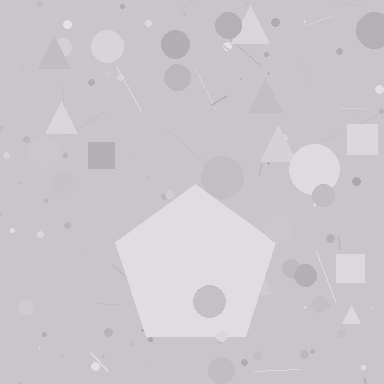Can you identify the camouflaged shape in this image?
The camouflaged shape is a pentagon.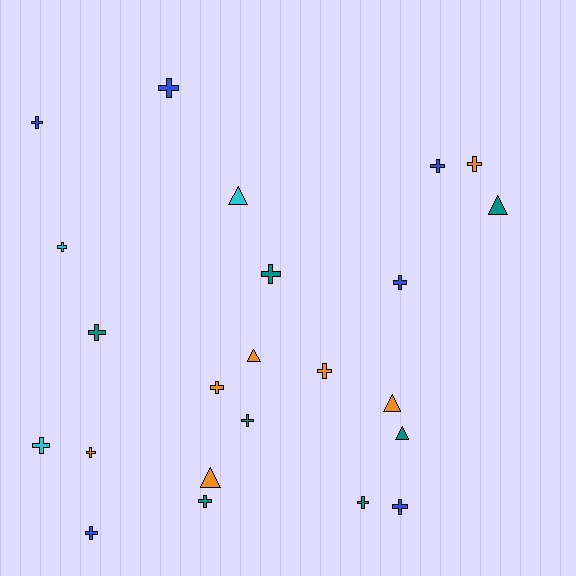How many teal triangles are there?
There are 2 teal triangles.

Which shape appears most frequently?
Cross, with 17 objects.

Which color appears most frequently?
Teal, with 7 objects.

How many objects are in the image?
There are 23 objects.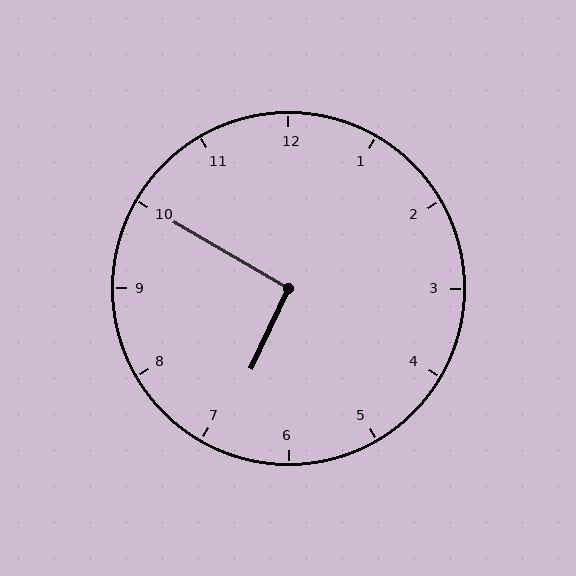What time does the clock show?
6:50.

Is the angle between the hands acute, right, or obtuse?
It is right.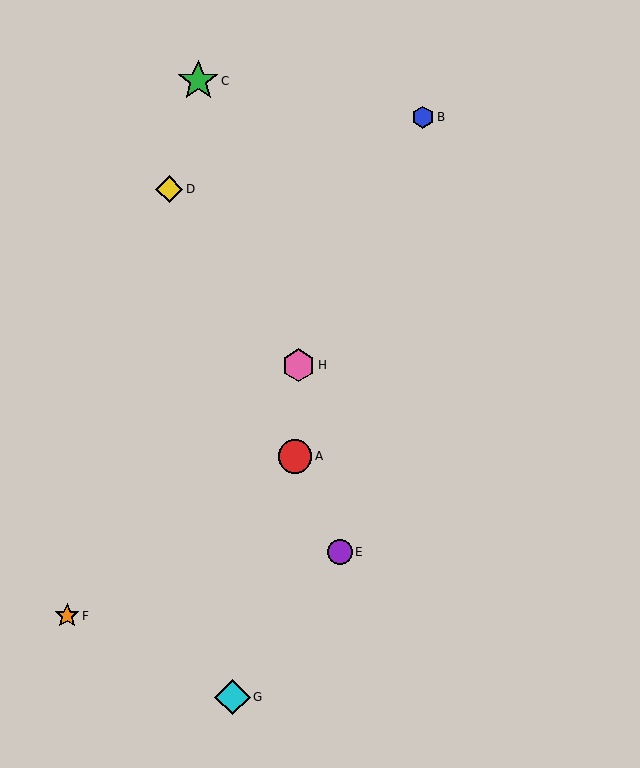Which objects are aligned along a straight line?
Objects A, D, E are aligned along a straight line.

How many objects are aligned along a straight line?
3 objects (A, D, E) are aligned along a straight line.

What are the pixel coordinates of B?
Object B is at (423, 117).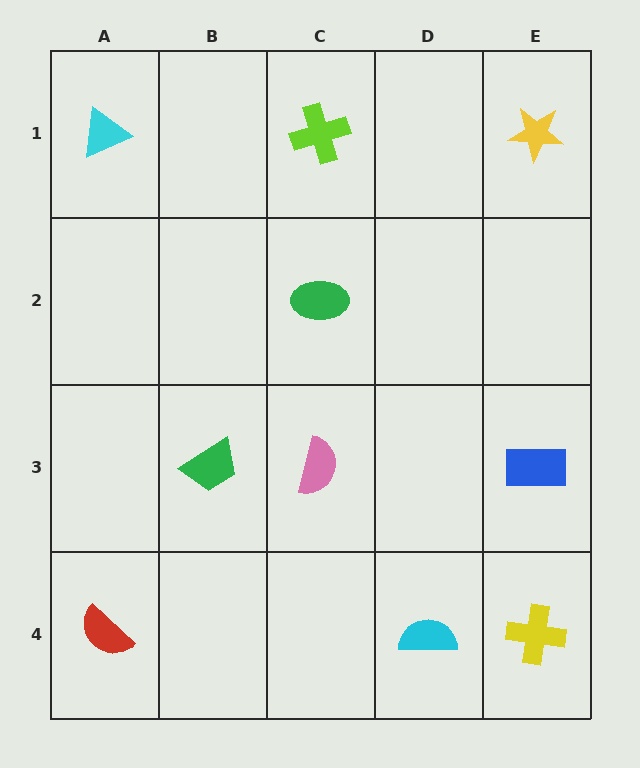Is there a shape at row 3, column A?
No, that cell is empty.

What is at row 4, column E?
A yellow cross.